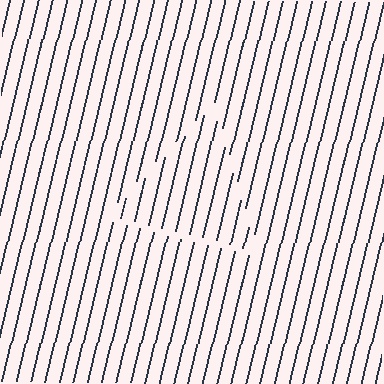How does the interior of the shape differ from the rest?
The interior of the shape contains the same grating, shifted by half a period — the contour is defined by the phase discontinuity where line-ends from the inner and outer gratings abut.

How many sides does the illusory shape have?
3 sides — the line-ends trace a triangle.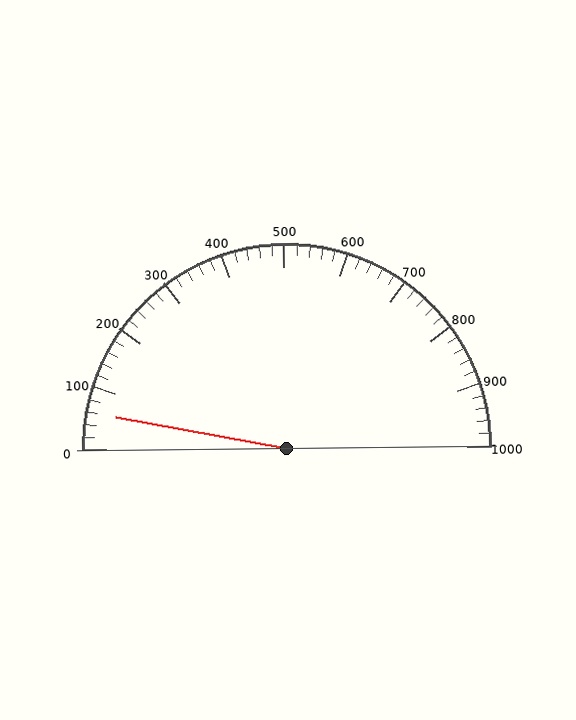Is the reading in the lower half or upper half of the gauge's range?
The reading is in the lower half of the range (0 to 1000).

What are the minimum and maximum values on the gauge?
The gauge ranges from 0 to 1000.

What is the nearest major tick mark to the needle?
The nearest major tick mark is 100.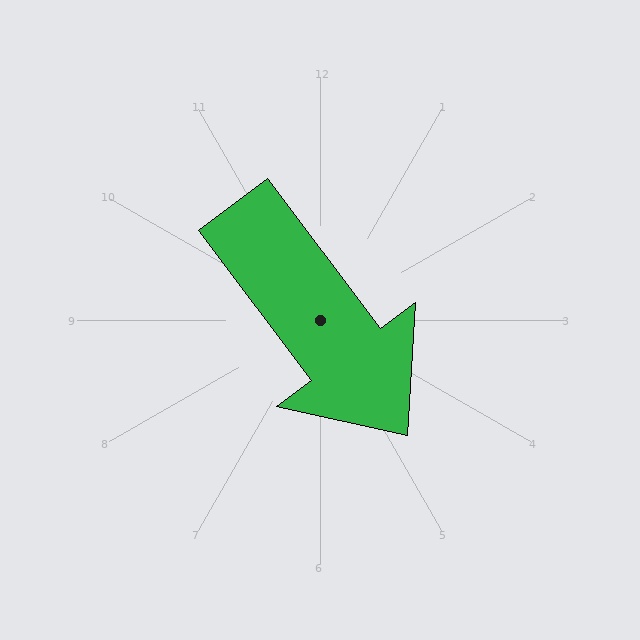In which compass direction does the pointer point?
Southeast.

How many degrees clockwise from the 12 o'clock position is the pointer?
Approximately 143 degrees.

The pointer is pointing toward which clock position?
Roughly 5 o'clock.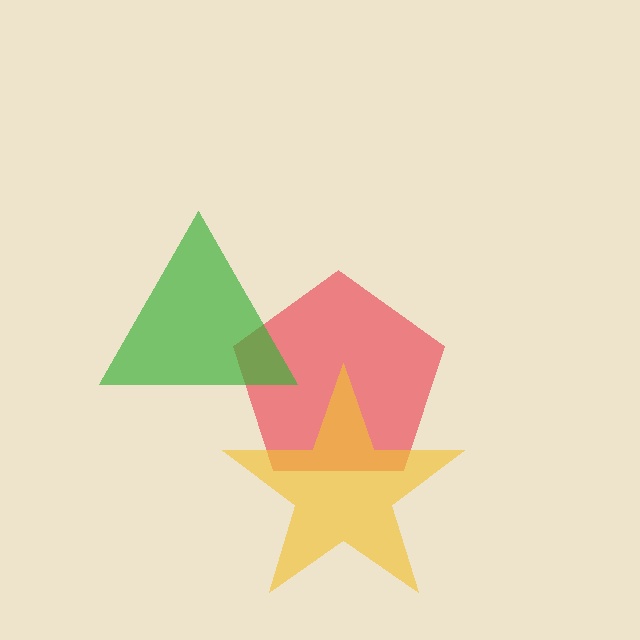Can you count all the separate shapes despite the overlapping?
Yes, there are 3 separate shapes.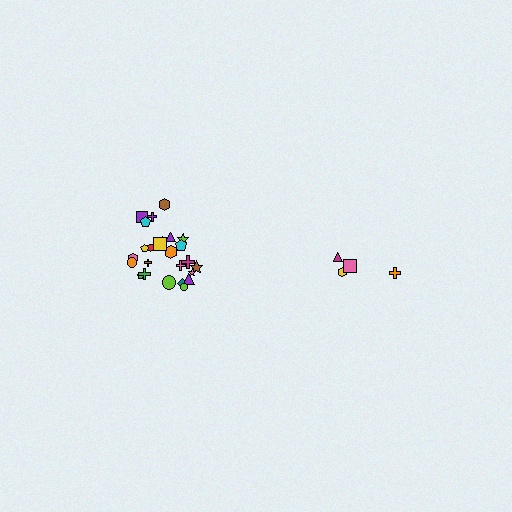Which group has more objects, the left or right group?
The left group.